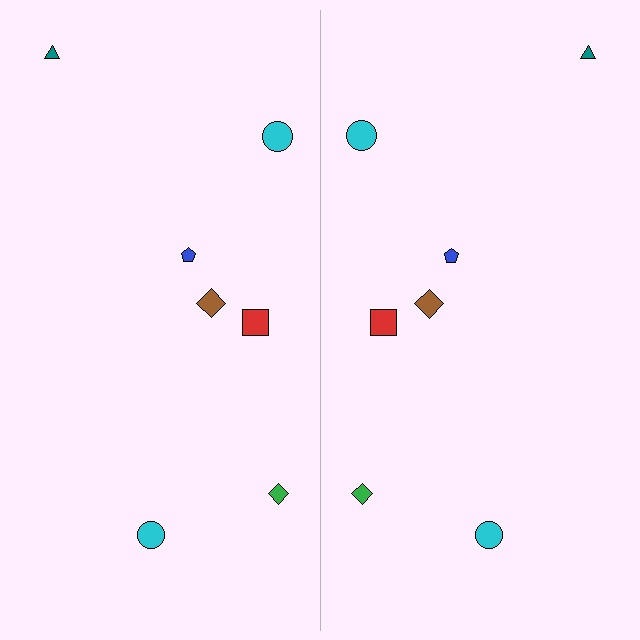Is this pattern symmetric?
Yes, this pattern has bilateral (reflection) symmetry.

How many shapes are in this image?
There are 14 shapes in this image.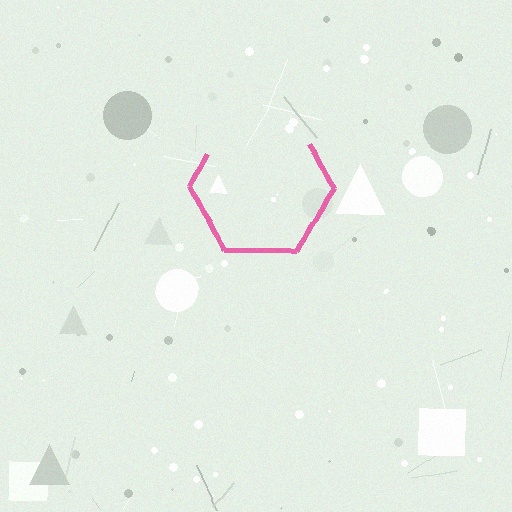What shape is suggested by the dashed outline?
The dashed outline suggests a hexagon.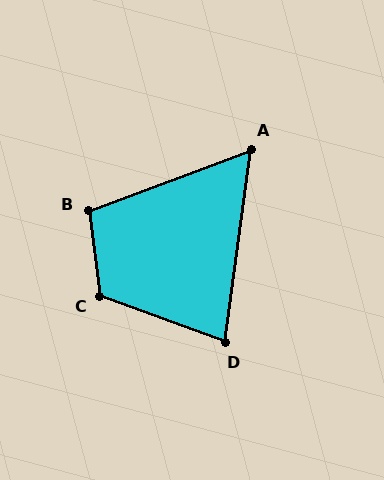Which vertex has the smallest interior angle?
A, at approximately 62 degrees.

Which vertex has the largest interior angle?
C, at approximately 118 degrees.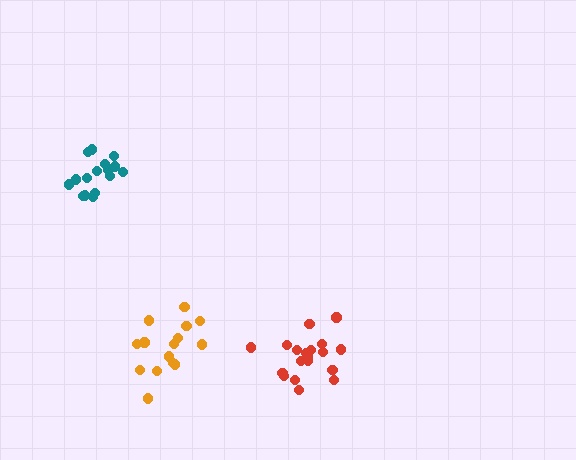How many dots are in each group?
Group 1: 19 dots, Group 2: 15 dots, Group 3: 16 dots (50 total).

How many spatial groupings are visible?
There are 3 spatial groupings.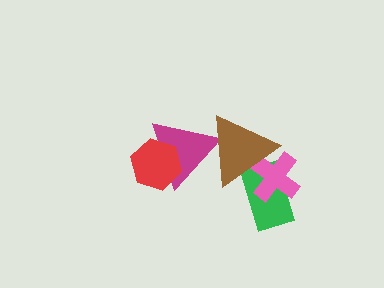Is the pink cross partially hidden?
Yes, it is partially covered by another shape.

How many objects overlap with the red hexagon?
1 object overlaps with the red hexagon.